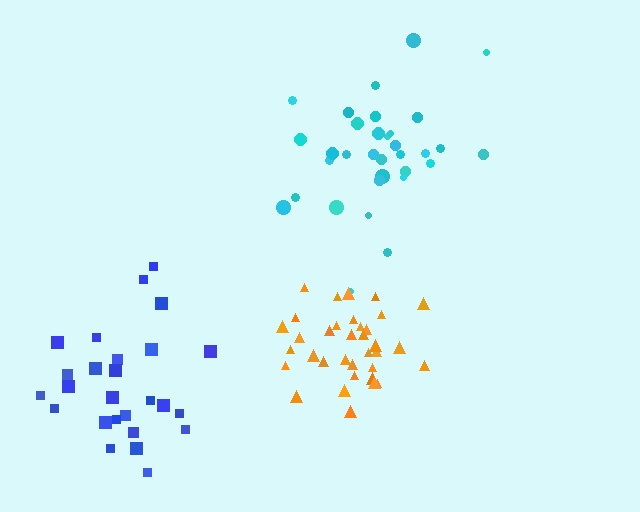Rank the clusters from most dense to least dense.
orange, cyan, blue.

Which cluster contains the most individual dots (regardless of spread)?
Orange (35).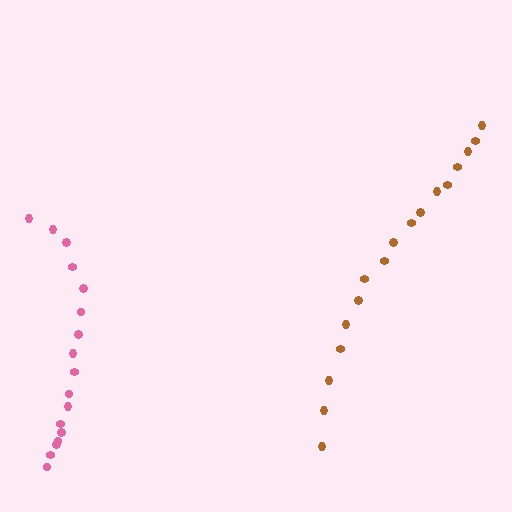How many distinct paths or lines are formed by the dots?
There are 2 distinct paths.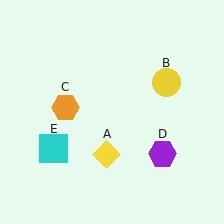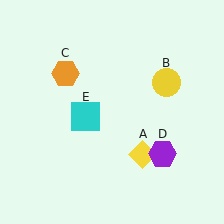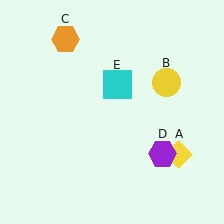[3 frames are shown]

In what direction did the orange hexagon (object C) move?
The orange hexagon (object C) moved up.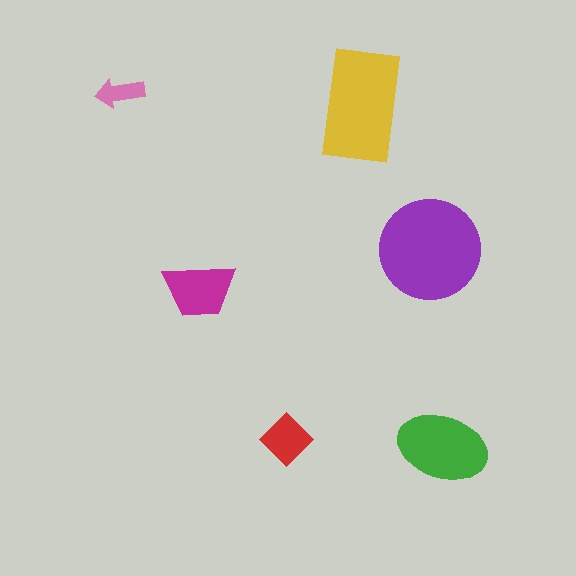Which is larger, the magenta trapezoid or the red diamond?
The magenta trapezoid.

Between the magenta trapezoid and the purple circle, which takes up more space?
The purple circle.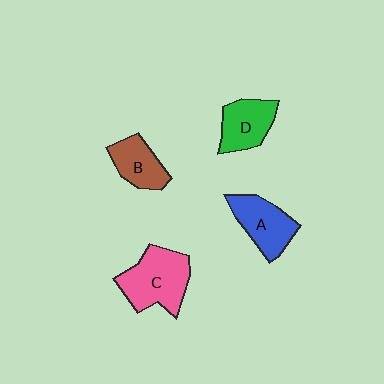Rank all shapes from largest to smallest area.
From largest to smallest: C (pink), A (blue), D (green), B (brown).